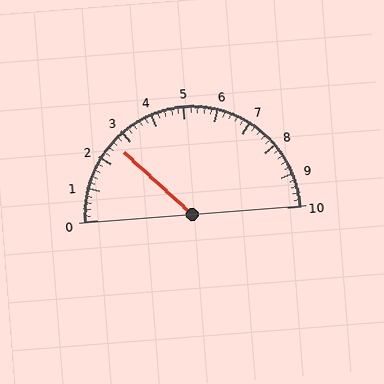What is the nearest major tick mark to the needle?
The nearest major tick mark is 3.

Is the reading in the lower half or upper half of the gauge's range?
The reading is in the lower half of the range (0 to 10).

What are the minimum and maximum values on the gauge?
The gauge ranges from 0 to 10.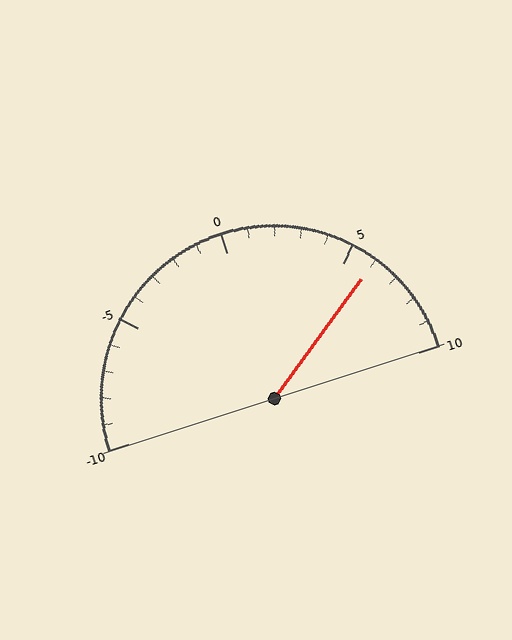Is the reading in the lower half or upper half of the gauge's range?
The reading is in the upper half of the range (-10 to 10).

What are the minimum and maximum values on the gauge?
The gauge ranges from -10 to 10.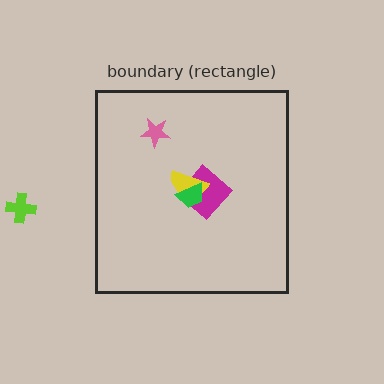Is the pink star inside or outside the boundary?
Inside.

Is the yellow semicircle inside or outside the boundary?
Inside.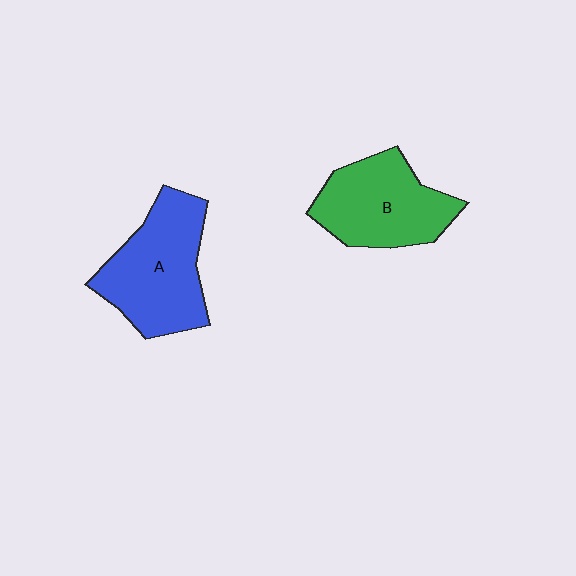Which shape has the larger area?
Shape A (blue).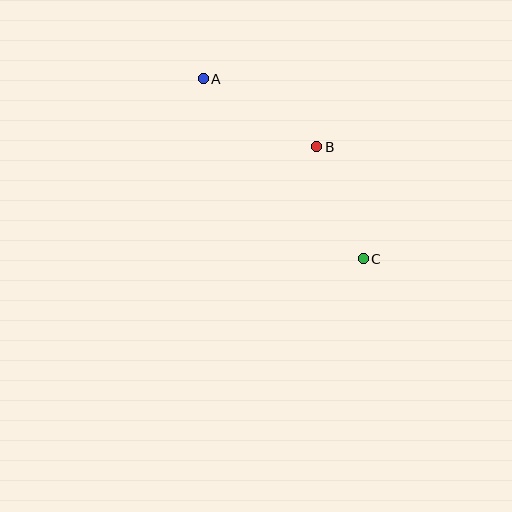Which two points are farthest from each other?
Points A and C are farthest from each other.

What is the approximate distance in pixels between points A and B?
The distance between A and B is approximately 132 pixels.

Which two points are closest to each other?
Points B and C are closest to each other.